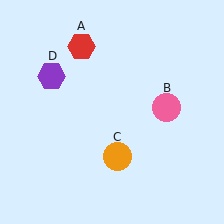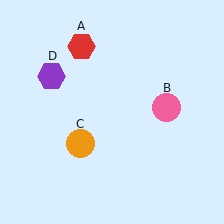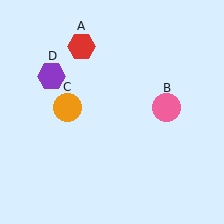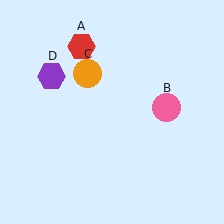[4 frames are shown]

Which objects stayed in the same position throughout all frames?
Red hexagon (object A) and pink circle (object B) and purple hexagon (object D) remained stationary.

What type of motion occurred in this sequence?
The orange circle (object C) rotated clockwise around the center of the scene.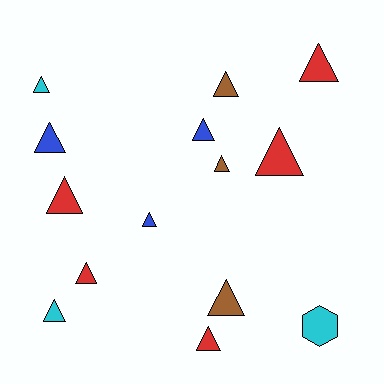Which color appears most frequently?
Red, with 5 objects.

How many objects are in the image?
There are 14 objects.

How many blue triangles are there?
There are 3 blue triangles.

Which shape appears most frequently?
Triangle, with 13 objects.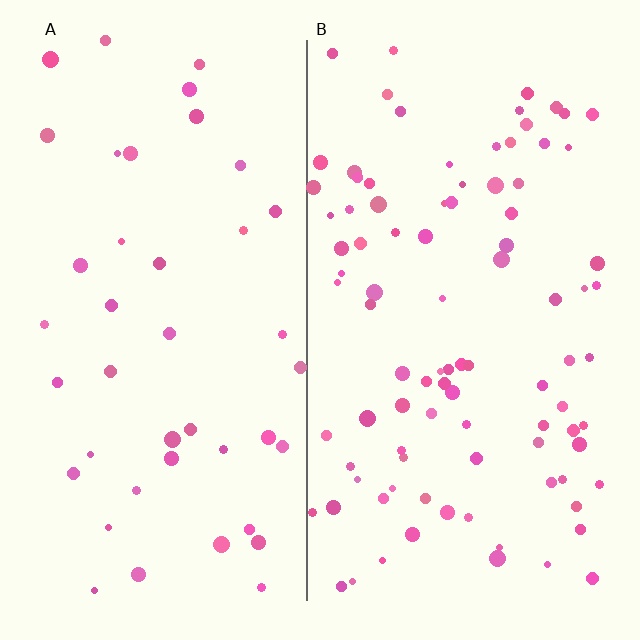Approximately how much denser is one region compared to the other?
Approximately 2.2× — region B over region A.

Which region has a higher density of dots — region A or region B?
B (the right).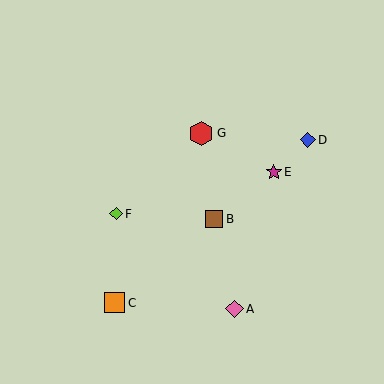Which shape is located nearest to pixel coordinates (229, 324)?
The pink diamond (labeled A) at (235, 309) is nearest to that location.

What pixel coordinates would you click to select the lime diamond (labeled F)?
Click at (116, 214) to select the lime diamond F.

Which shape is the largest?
The red hexagon (labeled G) is the largest.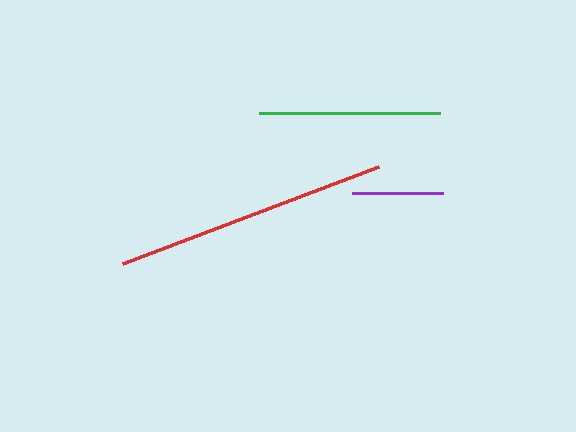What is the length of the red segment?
The red segment is approximately 274 pixels long.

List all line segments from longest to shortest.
From longest to shortest: red, green, purple.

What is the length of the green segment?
The green segment is approximately 181 pixels long.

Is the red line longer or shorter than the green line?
The red line is longer than the green line.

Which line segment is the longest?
The red line is the longest at approximately 274 pixels.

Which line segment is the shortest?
The purple line is the shortest at approximately 91 pixels.